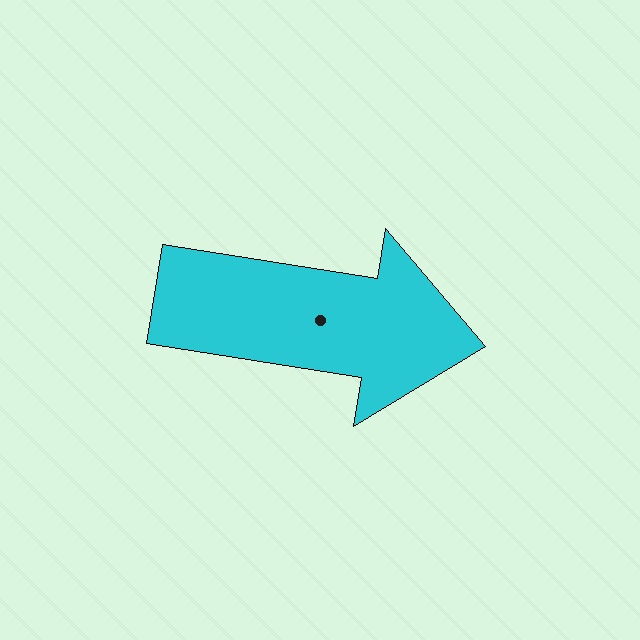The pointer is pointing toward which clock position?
Roughly 3 o'clock.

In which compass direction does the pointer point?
East.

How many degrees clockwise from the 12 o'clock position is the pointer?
Approximately 99 degrees.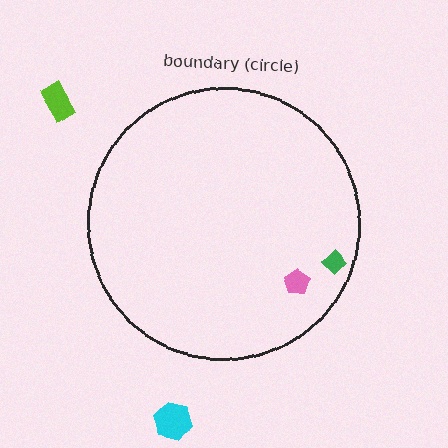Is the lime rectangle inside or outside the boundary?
Outside.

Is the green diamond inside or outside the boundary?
Inside.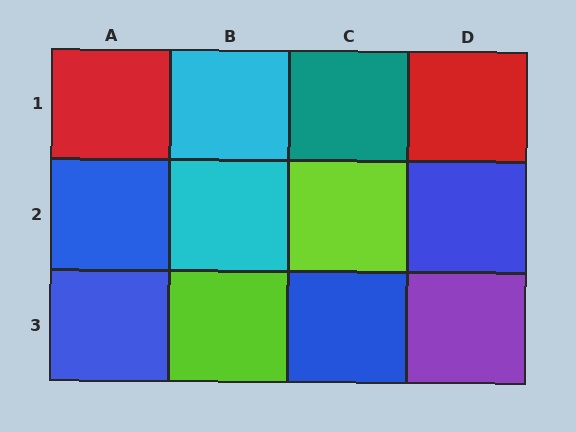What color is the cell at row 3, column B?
Lime.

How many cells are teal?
1 cell is teal.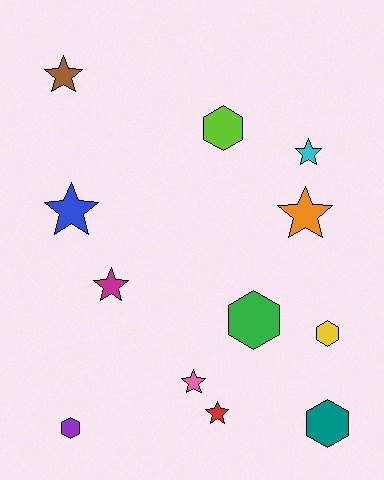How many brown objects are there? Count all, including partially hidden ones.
There is 1 brown object.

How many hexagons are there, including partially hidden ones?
There are 5 hexagons.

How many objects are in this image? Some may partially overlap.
There are 12 objects.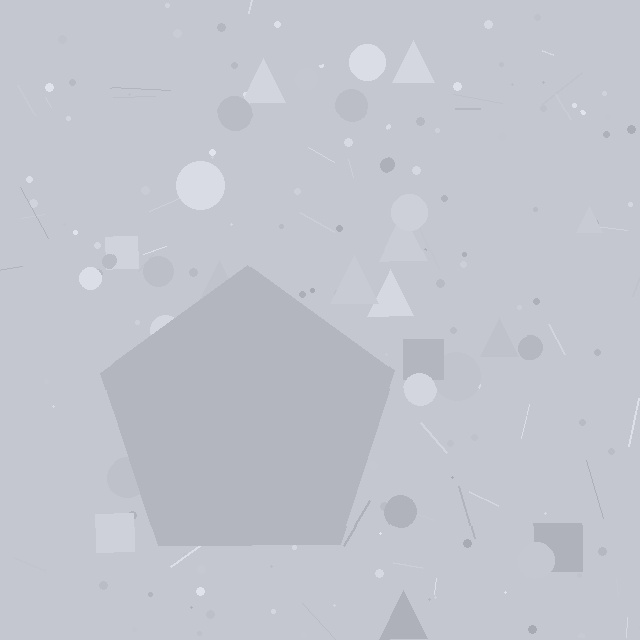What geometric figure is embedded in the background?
A pentagon is embedded in the background.